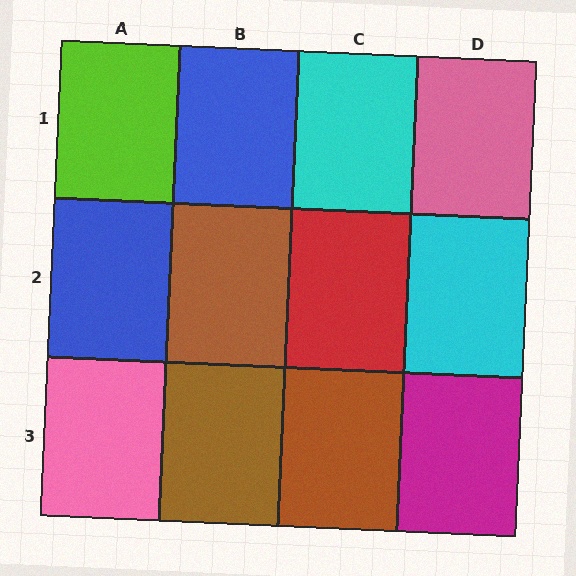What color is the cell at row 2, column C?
Red.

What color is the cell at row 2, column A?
Blue.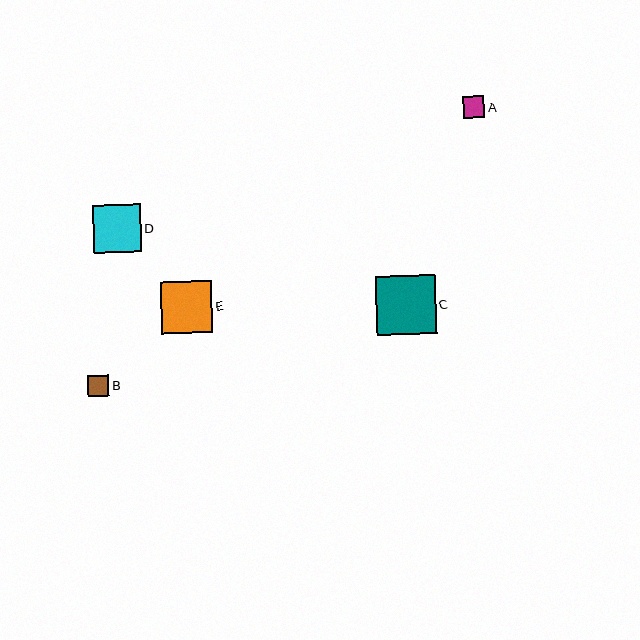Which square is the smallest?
Square B is the smallest with a size of approximately 21 pixels.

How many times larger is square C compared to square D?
Square C is approximately 1.2 times the size of square D.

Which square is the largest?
Square C is the largest with a size of approximately 59 pixels.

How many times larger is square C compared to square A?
Square C is approximately 2.8 times the size of square A.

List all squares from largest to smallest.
From largest to smallest: C, E, D, A, B.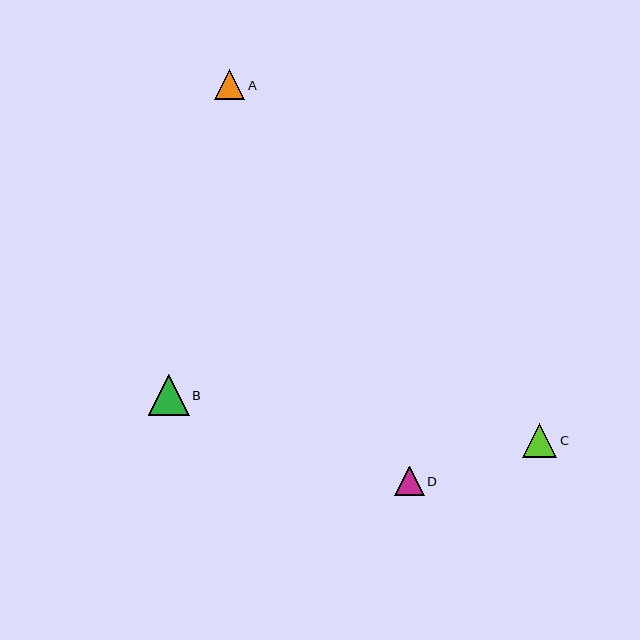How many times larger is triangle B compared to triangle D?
Triangle B is approximately 1.4 times the size of triangle D.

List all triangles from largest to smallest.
From largest to smallest: B, C, A, D.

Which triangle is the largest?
Triangle B is the largest with a size of approximately 41 pixels.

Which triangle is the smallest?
Triangle D is the smallest with a size of approximately 29 pixels.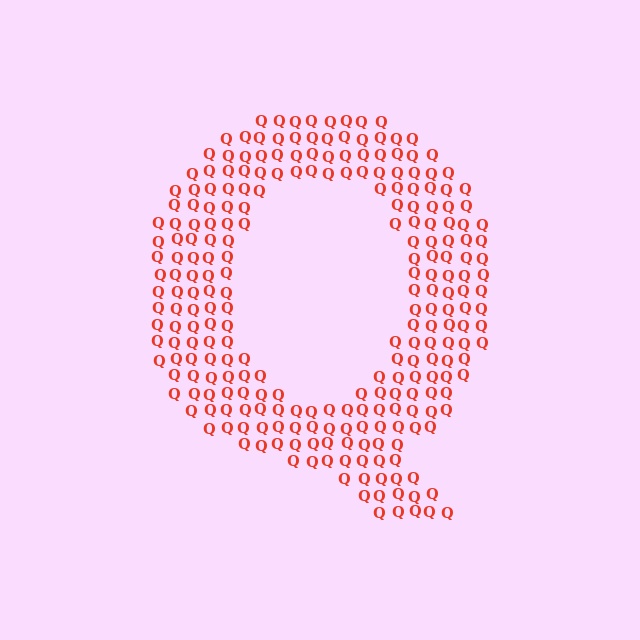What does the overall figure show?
The overall figure shows the letter Q.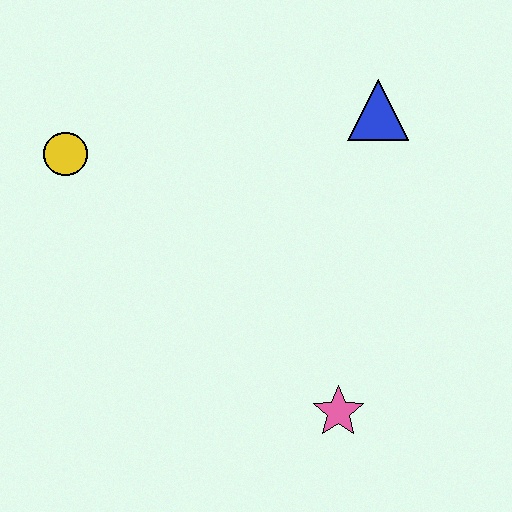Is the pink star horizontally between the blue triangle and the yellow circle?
Yes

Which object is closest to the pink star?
The blue triangle is closest to the pink star.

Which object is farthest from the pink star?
The yellow circle is farthest from the pink star.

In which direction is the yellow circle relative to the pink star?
The yellow circle is to the left of the pink star.